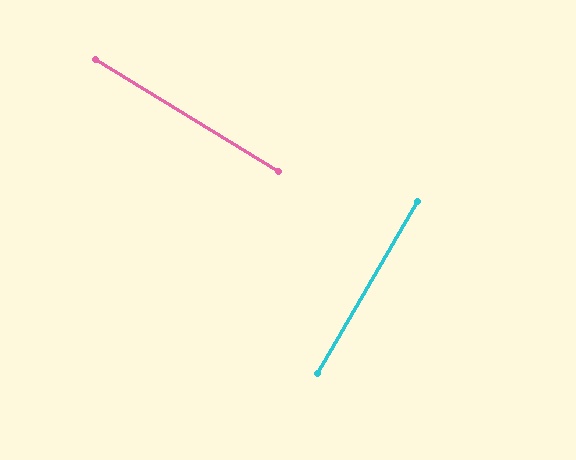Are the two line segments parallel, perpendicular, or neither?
Perpendicular — they meet at approximately 89°.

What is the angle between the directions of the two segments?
Approximately 89 degrees.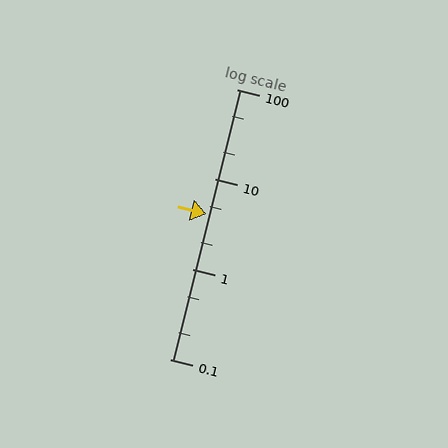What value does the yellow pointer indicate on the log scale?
The pointer indicates approximately 4.1.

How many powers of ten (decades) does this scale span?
The scale spans 3 decades, from 0.1 to 100.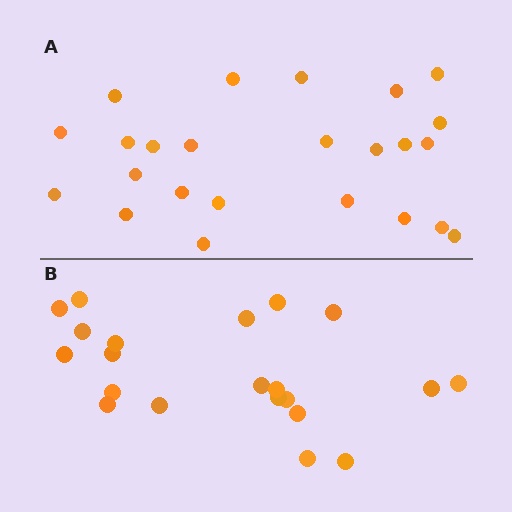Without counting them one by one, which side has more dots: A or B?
Region A (the top region) has more dots.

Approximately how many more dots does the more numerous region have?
Region A has just a few more — roughly 2 or 3 more dots than region B.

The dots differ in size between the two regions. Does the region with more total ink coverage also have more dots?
No. Region B has more total ink coverage because its dots are larger, but region A actually contains more individual dots. Total area can be misleading — the number of items is what matters here.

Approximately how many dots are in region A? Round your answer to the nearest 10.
About 20 dots. (The exact count is 24, which rounds to 20.)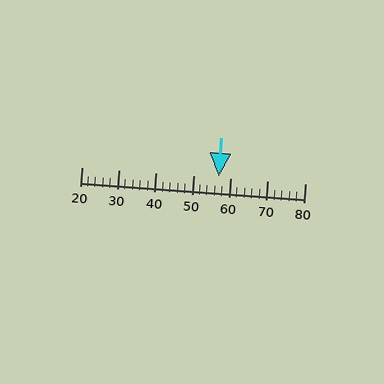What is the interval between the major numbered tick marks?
The major tick marks are spaced 10 units apart.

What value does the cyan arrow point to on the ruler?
The cyan arrow points to approximately 57.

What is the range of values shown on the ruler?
The ruler shows values from 20 to 80.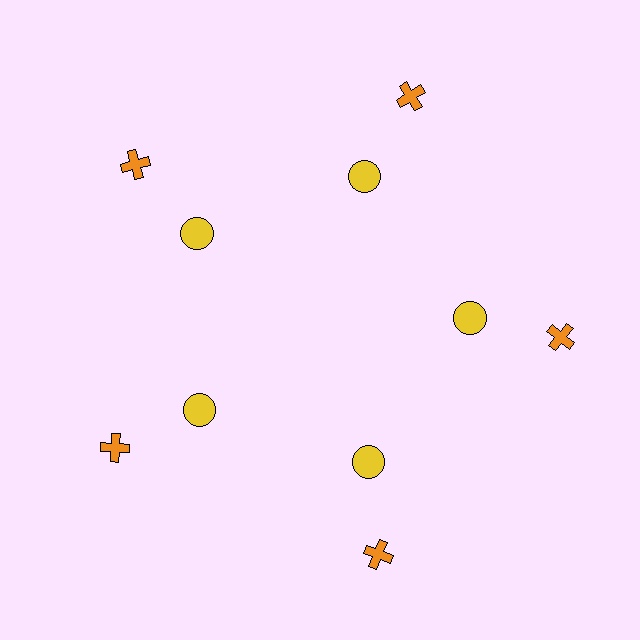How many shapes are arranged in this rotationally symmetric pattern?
There are 10 shapes, arranged in 5 groups of 2.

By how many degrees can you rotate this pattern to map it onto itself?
The pattern maps onto itself every 72 degrees of rotation.